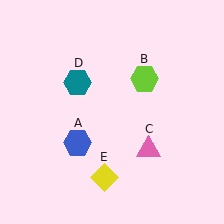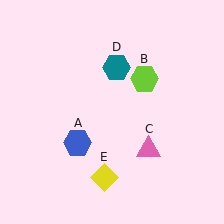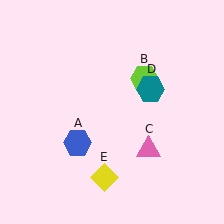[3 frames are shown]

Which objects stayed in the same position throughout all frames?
Blue hexagon (object A) and lime hexagon (object B) and pink triangle (object C) and yellow diamond (object E) remained stationary.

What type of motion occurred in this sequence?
The teal hexagon (object D) rotated clockwise around the center of the scene.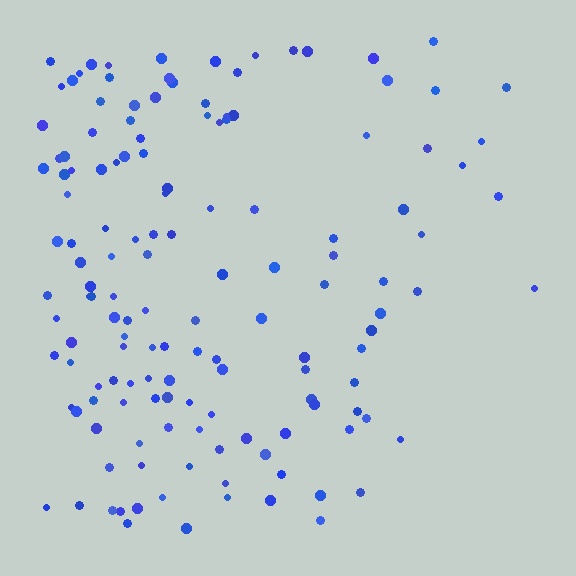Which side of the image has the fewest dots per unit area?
The right.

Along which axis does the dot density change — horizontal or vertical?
Horizontal.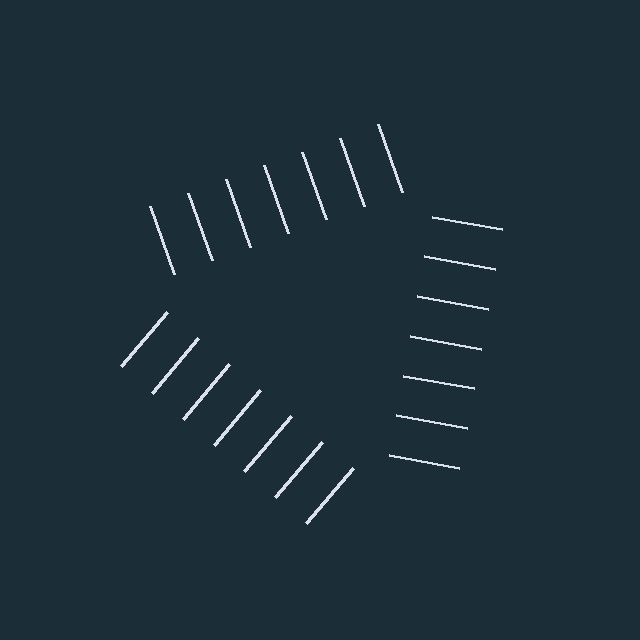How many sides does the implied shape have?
3 sides — the line-ends trace a triangle.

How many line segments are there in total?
21 — 7 along each of the 3 edges.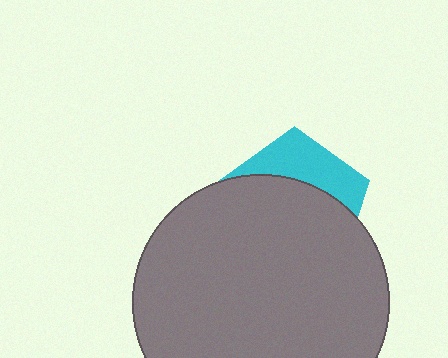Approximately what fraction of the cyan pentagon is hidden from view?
Roughly 68% of the cyan pentagon is hidden behind the gray circle.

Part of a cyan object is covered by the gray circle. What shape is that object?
It is a pentagon.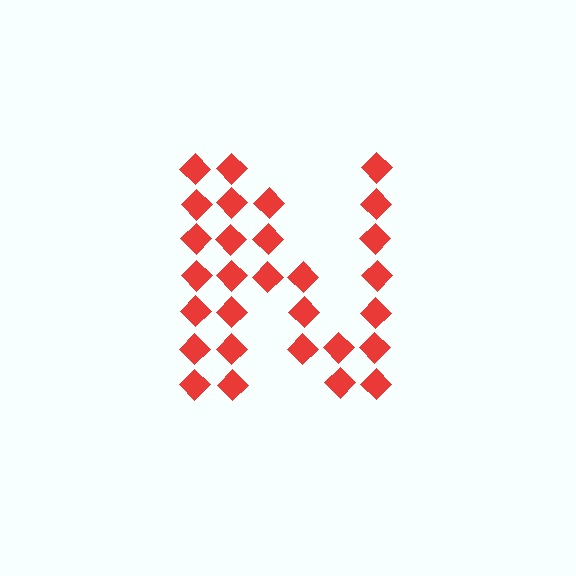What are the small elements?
The small elements are diamonds.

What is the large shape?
The large shape is the letter N.